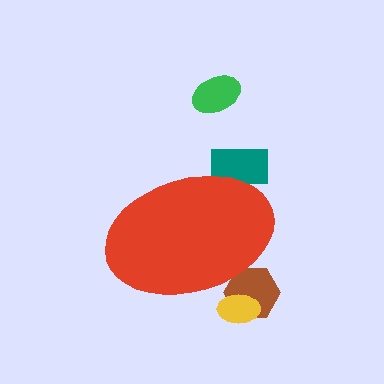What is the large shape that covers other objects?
A red ellipse.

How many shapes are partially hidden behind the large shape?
3 shapes are partially hidden.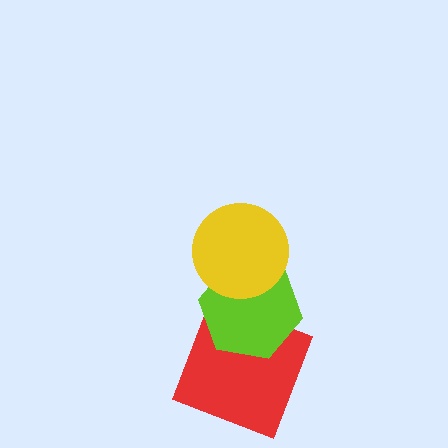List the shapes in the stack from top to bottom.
From top to bottom: the yellow circle, the lime hexagon, the red square.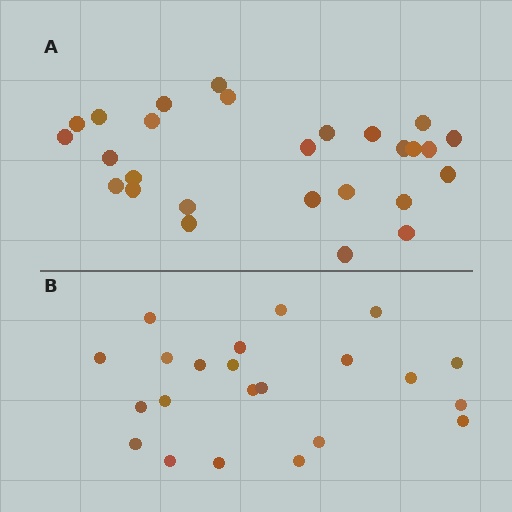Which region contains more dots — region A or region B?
Region A (the top region) has more dots.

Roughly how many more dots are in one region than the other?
Region A has about 5 more dots than region B.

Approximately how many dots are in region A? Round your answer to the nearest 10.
About 30 dots. (The exact count is 27, which rounds to 30.)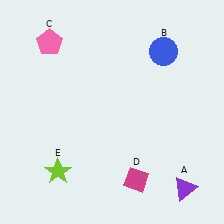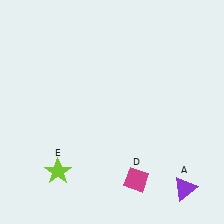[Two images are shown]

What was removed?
The pink pentagon (C), the blue circle (B) were removed in Image 2.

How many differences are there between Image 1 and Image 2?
There are 2 differences between the two images.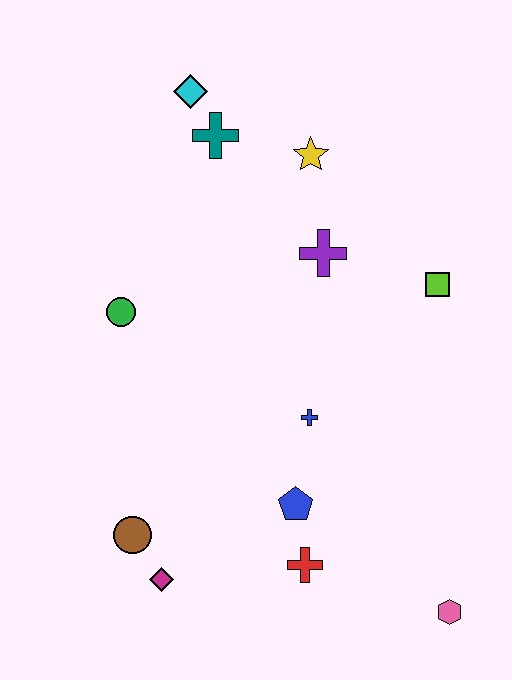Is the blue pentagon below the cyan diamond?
Yes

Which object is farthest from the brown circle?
The cyan diamond is farthest from the brown circle.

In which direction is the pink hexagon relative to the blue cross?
The pink hexagon is below the blue cross.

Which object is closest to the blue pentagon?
The red cross is closest to the blue pentagon.